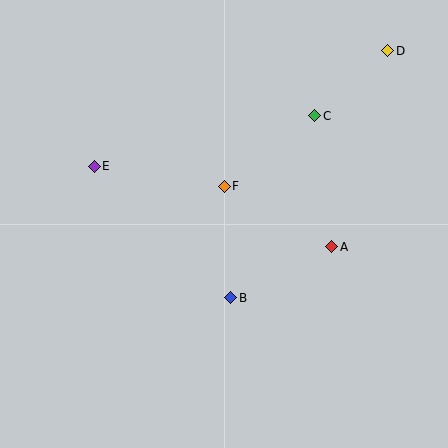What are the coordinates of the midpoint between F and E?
The midpoint between F and E is at (159, 176).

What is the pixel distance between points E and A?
The distance between E and A is 251 pixels.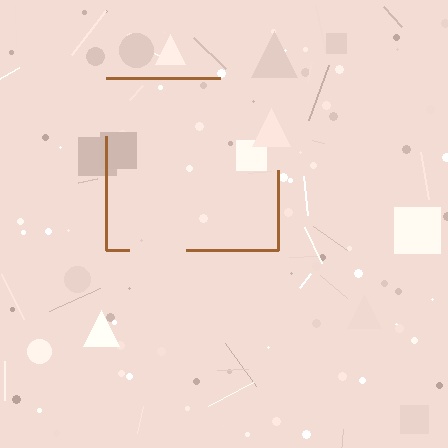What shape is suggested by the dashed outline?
The dashed outline suggests a square.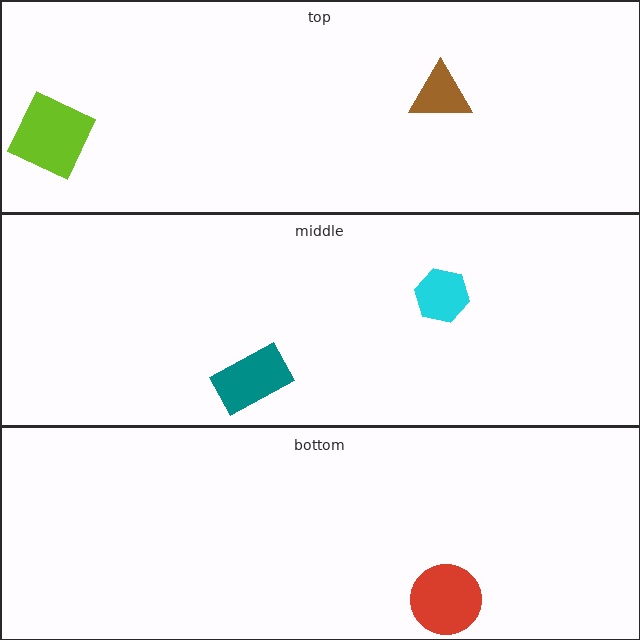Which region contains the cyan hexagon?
The middle region.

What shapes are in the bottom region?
The red circle.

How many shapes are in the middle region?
2.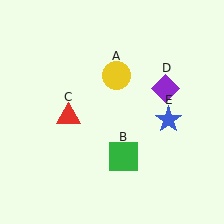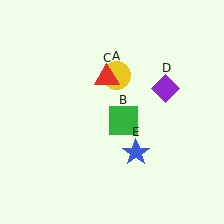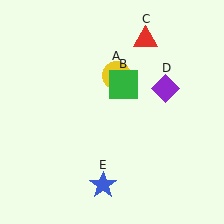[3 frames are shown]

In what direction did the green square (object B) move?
The green square (object B) moved up.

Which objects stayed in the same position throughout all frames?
Yellow circle (object A) and purple diamond (object D) remained stationary.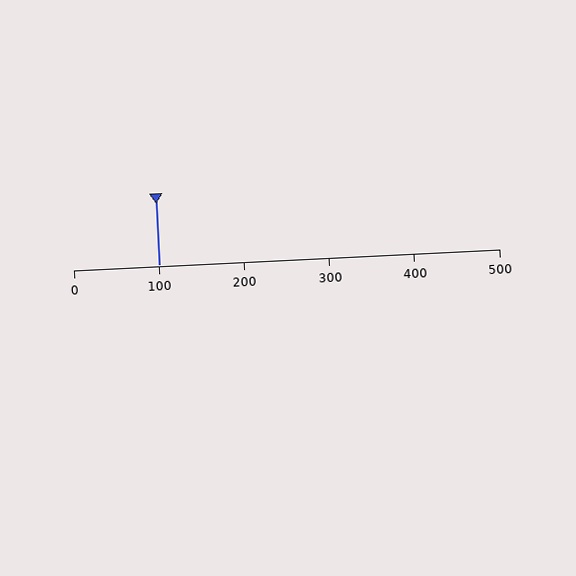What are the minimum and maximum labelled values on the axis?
The axis runs from 0 to 500.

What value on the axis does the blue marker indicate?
The marker indicates approximately 100.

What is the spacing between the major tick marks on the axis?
The major ticks are spaced 100 apart.